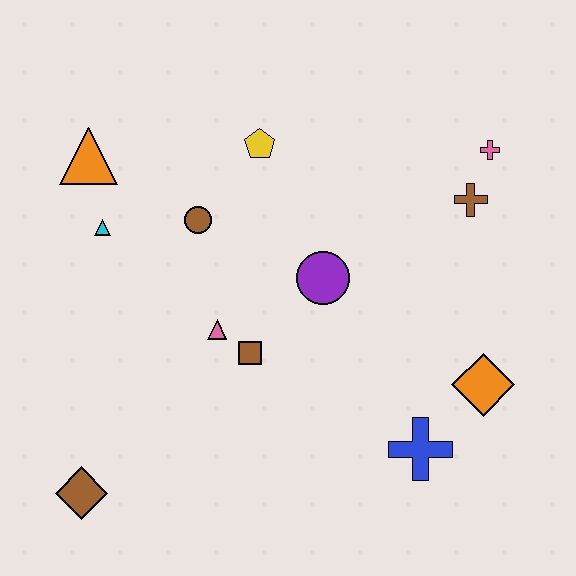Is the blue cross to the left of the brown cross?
Yes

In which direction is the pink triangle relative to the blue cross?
The pink triangle is to the left of the blue cross.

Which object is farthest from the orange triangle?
The orange diamond is farthest from the orange triangle.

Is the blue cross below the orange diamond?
Yes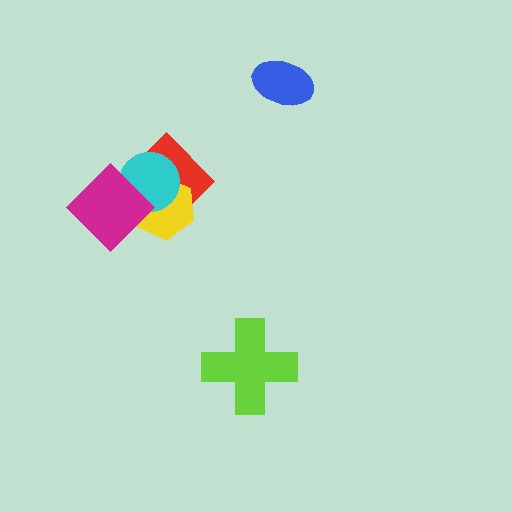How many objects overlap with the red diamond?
3 objects overlap with the red diamond.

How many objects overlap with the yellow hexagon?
3 objects overlap with the yellow hexagon.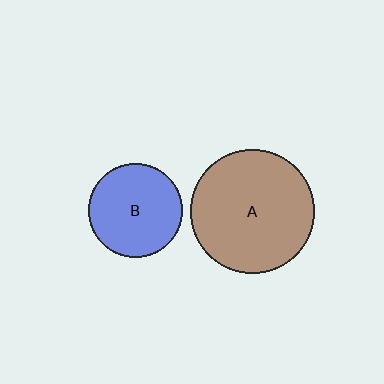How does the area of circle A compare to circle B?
Approximately 1.7 times.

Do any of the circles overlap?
No, none of the circles overlap.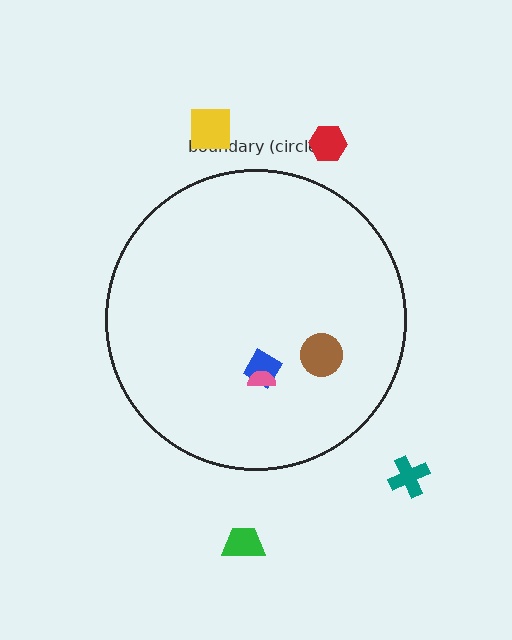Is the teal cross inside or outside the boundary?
Outside.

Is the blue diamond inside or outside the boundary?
Inside.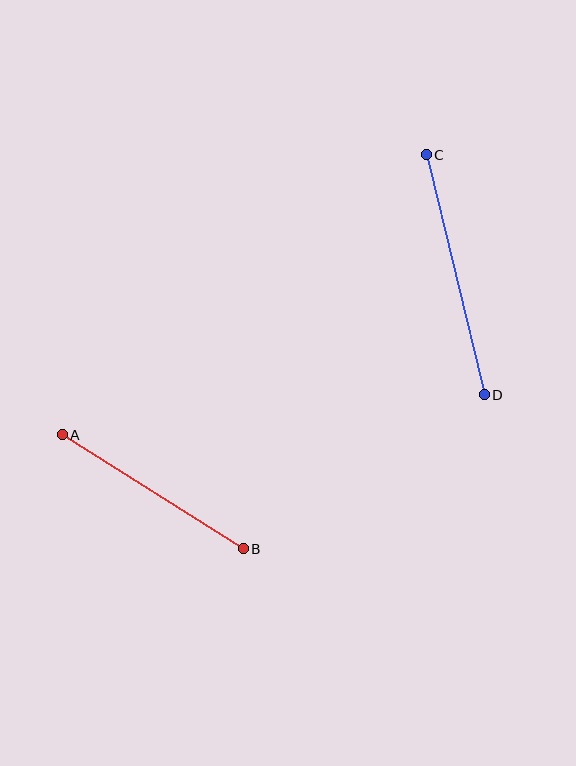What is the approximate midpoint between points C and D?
The midpoint is at approximately (455, 275) pixels.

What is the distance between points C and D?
The distance is approximately 247 pixels.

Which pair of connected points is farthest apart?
Points C and D are farthest apart.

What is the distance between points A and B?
The distance is approximately 214 pixels.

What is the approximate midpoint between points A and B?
The midpoint is at approximately (153, 492) pixels.